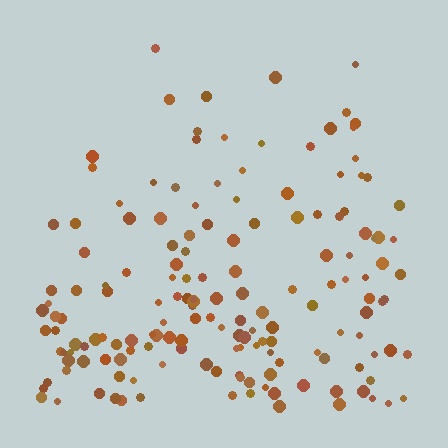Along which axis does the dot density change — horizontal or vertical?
Vertical.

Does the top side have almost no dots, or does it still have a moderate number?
Still a moderate number, just noticeably fewer than the bottom.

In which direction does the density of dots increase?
From top to bottom, with the bottom side densest.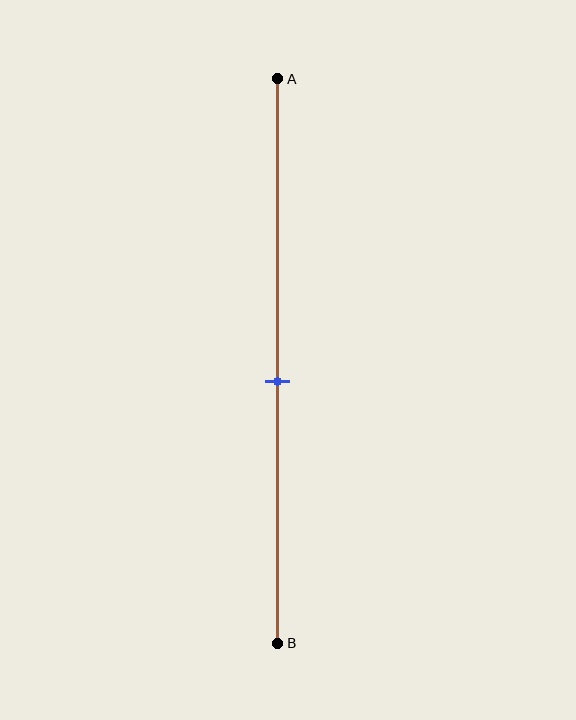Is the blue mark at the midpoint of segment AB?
No, the mark is at about 55% from A, not at the 50% midpoint.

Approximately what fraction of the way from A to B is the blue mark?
The blue mark is approximately 55% of the way from A to B.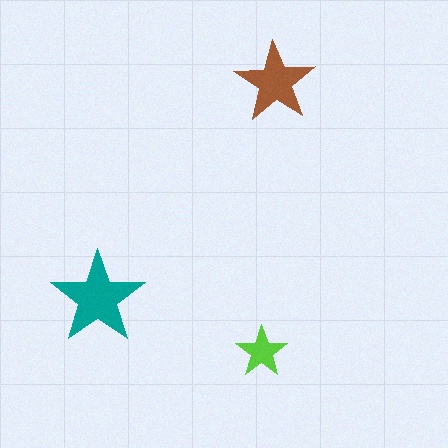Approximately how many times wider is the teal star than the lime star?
About 2 times wider.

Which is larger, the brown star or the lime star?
The brown one.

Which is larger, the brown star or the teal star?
The teal one.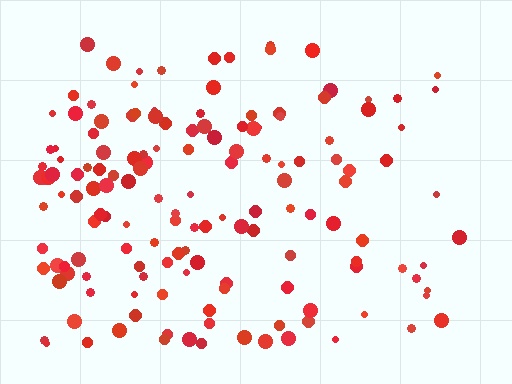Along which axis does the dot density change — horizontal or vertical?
Horizontal.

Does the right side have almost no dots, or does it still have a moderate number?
Still a moderate number, just noticeably fewer than the left.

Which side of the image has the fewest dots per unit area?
The right.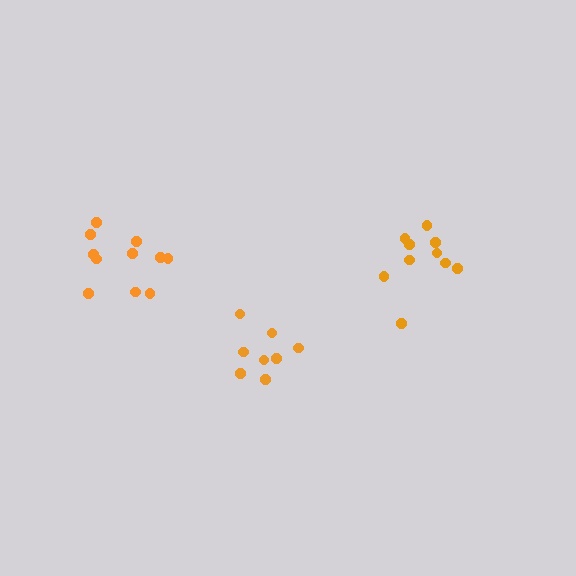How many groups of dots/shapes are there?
There are 3 groups.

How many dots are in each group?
Group 1: 10 dots, Group 2: 11 dots, Group 3: 8 dots (29 total).